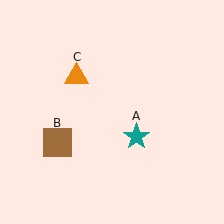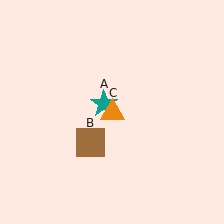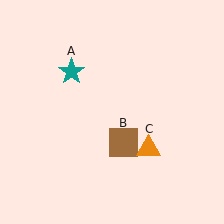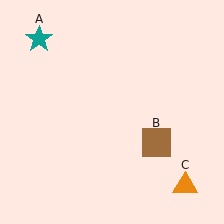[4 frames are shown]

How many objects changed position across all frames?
3 objects changed position: teal star (object A), brown square (object B), orange triangle (object C).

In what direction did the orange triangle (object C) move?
The orange triangle (object C) moved down and to the right.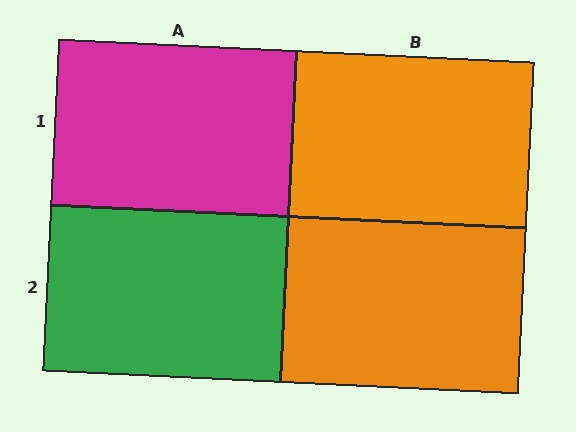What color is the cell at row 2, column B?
Orange.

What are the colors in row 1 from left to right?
Magenta, orange.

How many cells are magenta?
1 cell is magenta.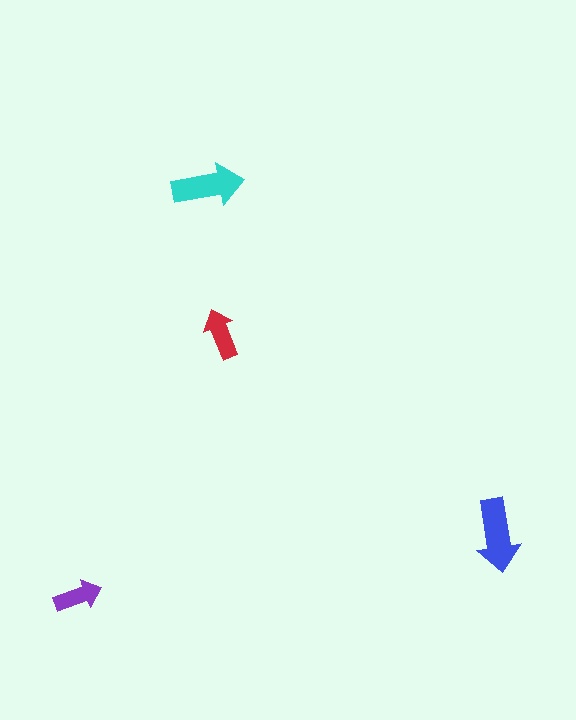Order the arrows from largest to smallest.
the blue one, the cyan one, the red one, the purple one.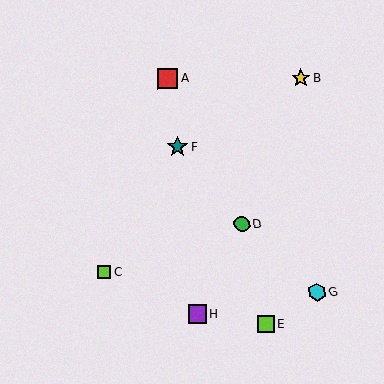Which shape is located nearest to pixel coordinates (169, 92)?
The red square (labeled A) at (168, 79) is nearest to that location.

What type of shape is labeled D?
Shape D is a green circle.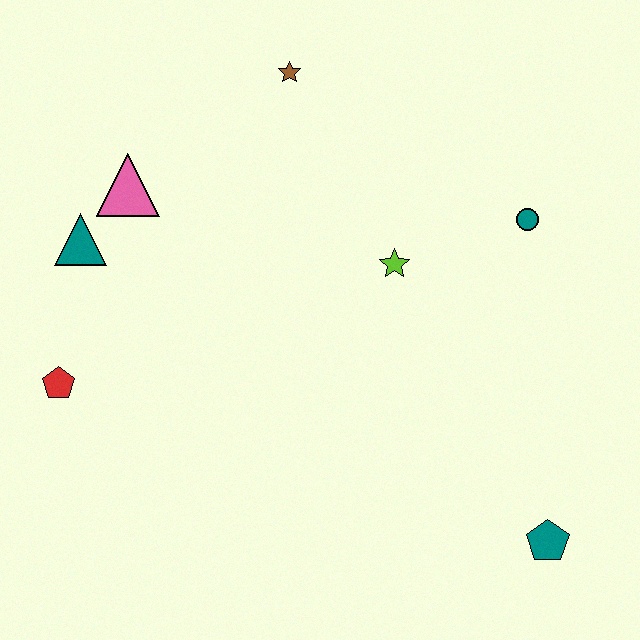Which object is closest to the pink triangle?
The teal triangle is closest to the pink triangle.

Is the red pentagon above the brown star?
No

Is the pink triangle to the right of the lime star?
No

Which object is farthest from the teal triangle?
The teal pentagon is farthest from the teal triangle.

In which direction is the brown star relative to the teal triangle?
The brown star is to the right of the teal triangle.